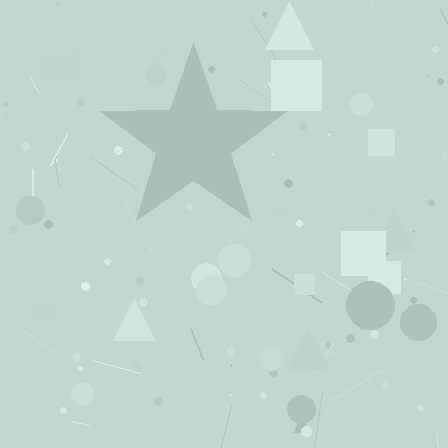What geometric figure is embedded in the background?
A star is embedded in the background.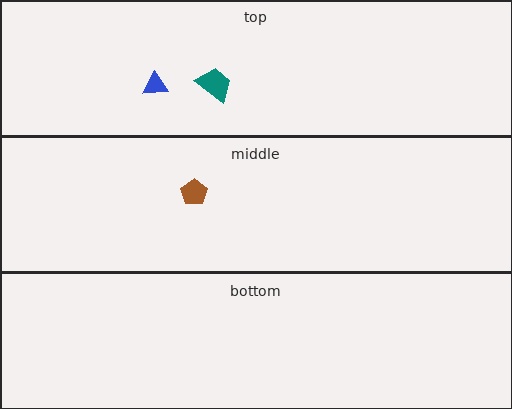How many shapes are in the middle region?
1.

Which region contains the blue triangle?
The top region.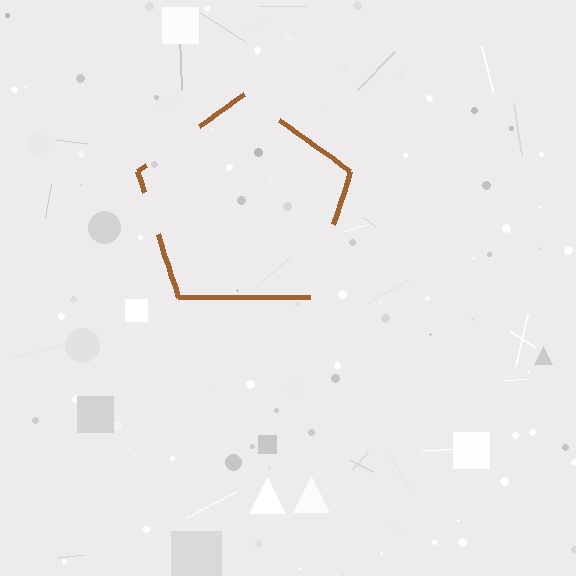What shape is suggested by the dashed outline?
The dashed outline suggests a pentagon.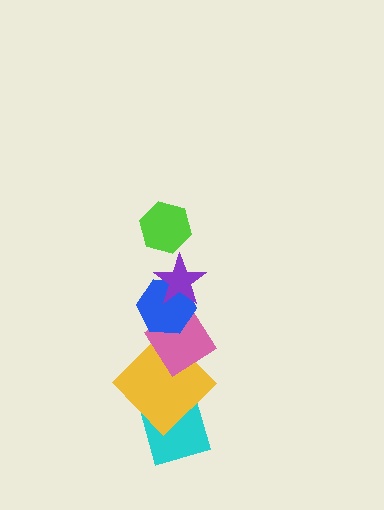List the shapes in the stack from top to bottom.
From top to bottom: the lime hexagon, the purple star, the blue hexagon, the pink diamond, the yellow diamond, the cyan diamond.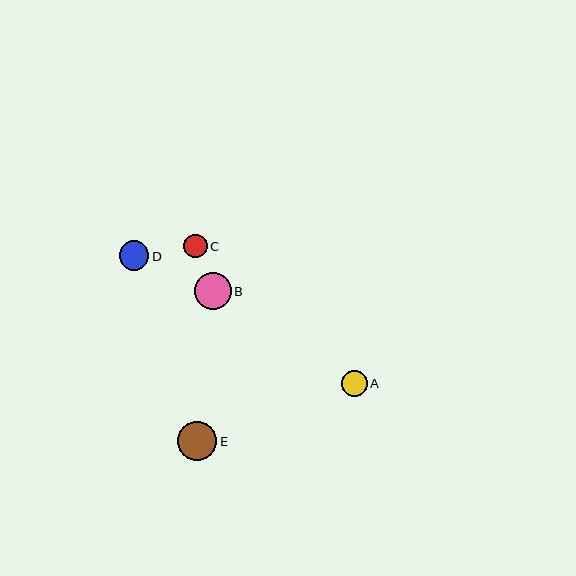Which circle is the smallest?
Circle C is the smallest with a size of approximately 23 pixels.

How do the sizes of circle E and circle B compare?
Circle E and circle B are approximately the same size.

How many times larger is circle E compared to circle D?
Circle E is approximately 1.3 times the size of circle D.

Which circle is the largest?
Circle E is the largest with a size of approximately 39 pixels.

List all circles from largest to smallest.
From largest to smallest: E, B, D, A, C.